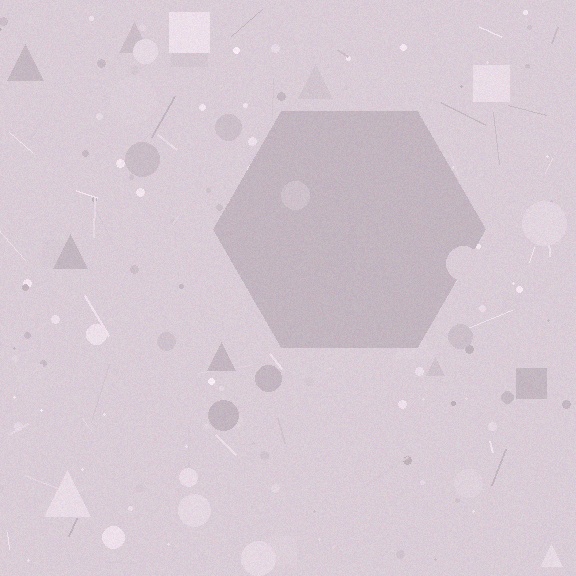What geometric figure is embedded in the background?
A hexagon is embedded in the background.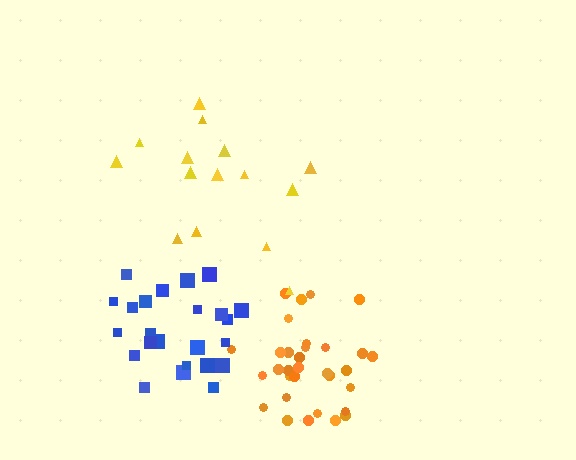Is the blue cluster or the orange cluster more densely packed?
Orange.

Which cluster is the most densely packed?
Orange.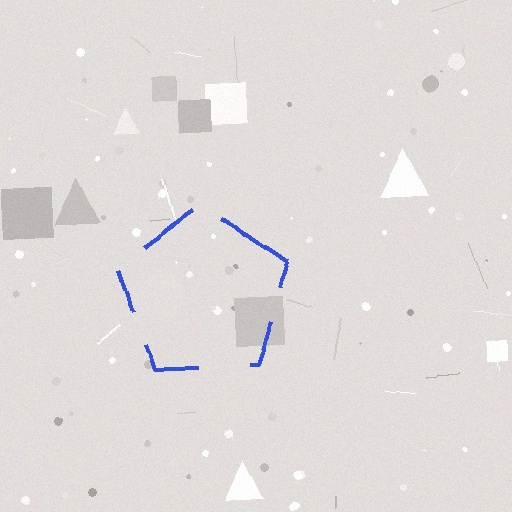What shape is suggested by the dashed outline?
The dashed outline suggests a pentagon.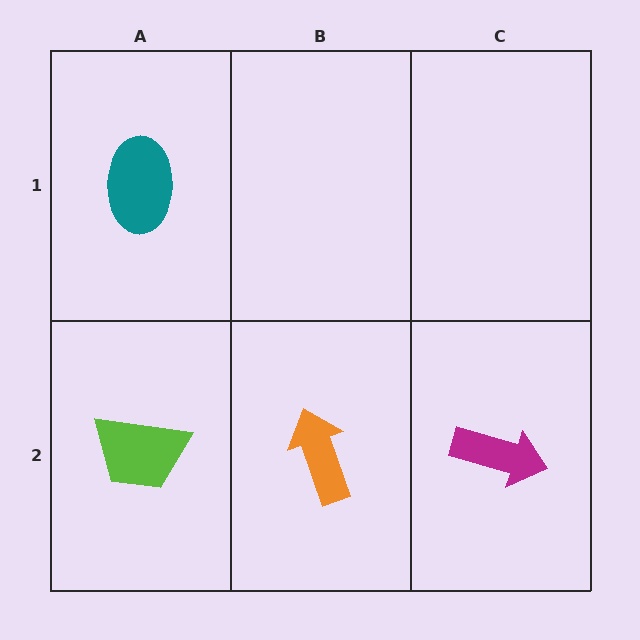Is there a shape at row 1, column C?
No, that cell is empty.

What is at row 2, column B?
An orange arrow.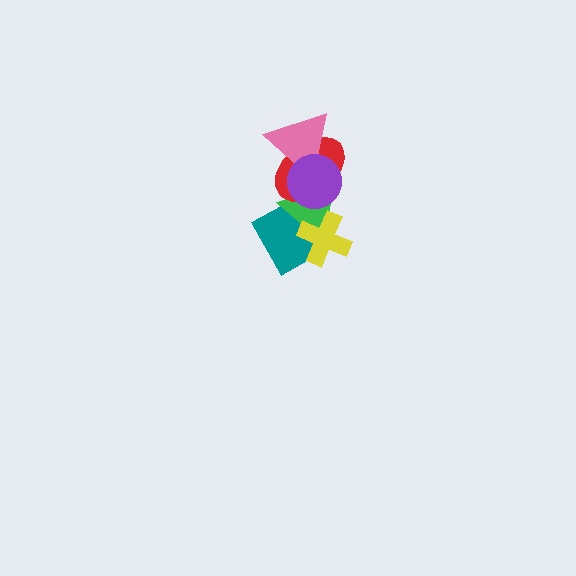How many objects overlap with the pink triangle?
2 objects overlap with the pink triangle.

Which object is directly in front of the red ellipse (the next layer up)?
The pink triangle is directly in front of the red ellipse.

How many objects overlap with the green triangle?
4 objects overlap with the green triangle.